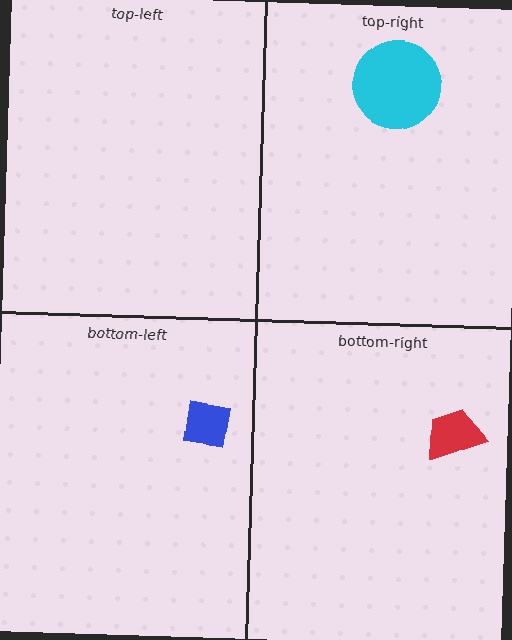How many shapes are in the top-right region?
1.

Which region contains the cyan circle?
The top-right region.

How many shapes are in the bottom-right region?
1.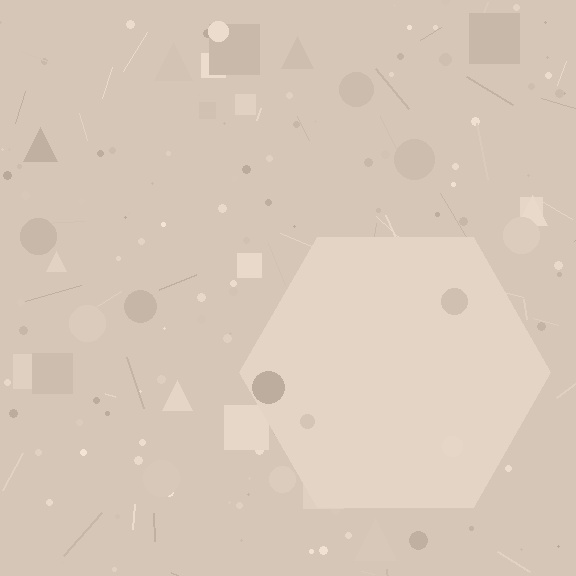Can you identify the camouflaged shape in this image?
The camouflaged shape is a hexagon.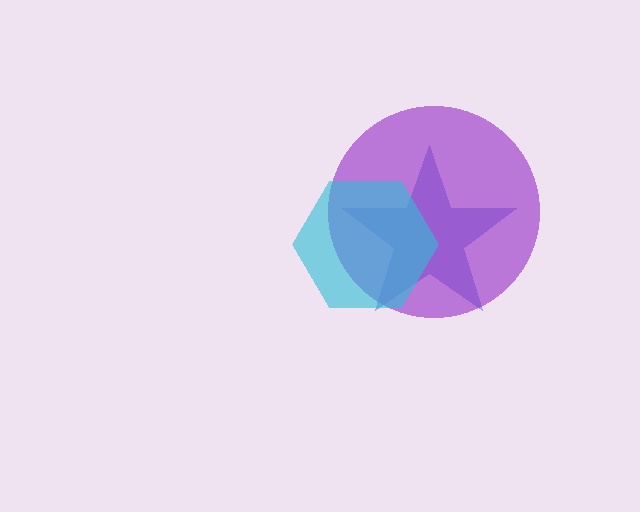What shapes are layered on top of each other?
The layered shapes are: a blue star, a purple circle, a cyan hexagon.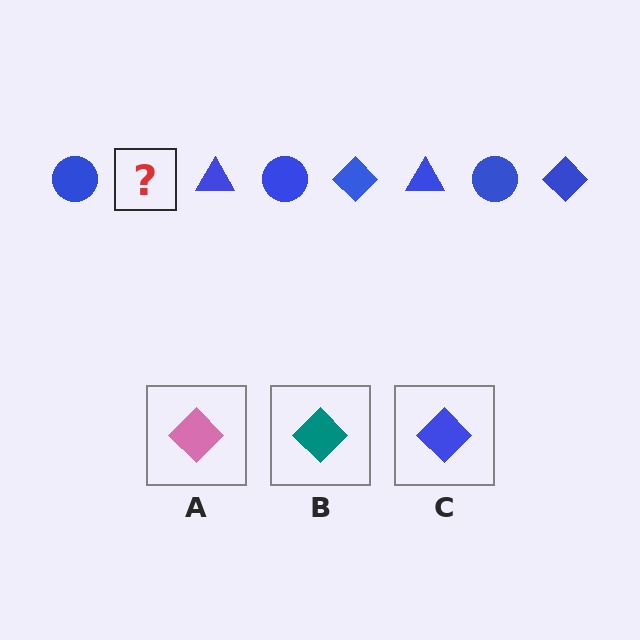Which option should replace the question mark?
Option C.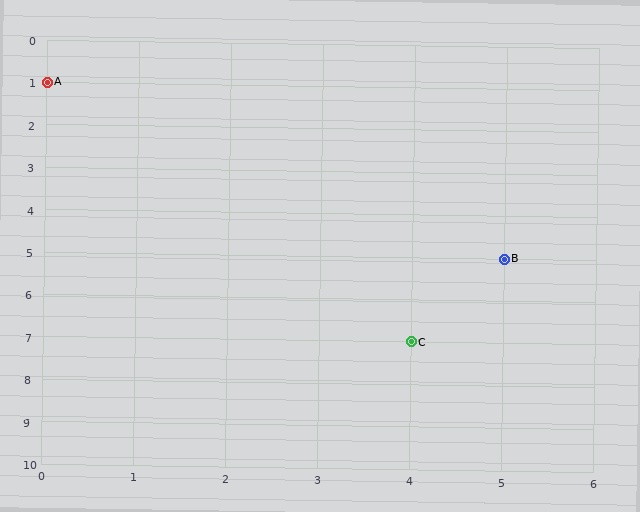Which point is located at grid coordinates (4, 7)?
Point C is at (4, 7).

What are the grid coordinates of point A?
Point A is at grid coordinates (0, 1).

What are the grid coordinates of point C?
Point C is at grid coordinates (4, 7).